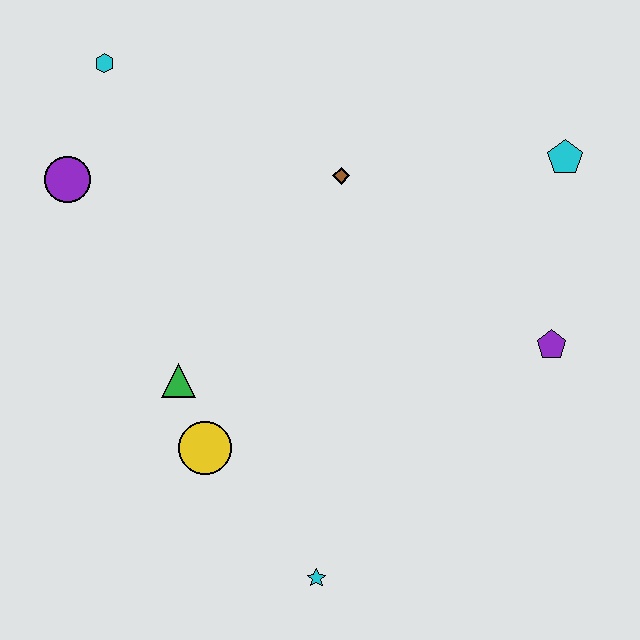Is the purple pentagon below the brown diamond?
Yes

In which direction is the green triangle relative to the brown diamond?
The green triangle is below the brown diamond.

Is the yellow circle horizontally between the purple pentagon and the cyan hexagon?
Yes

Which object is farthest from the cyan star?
The cyan hexagon is farthest from the cyan star.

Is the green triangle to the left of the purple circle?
No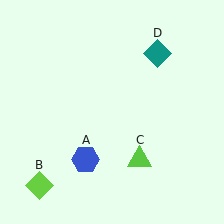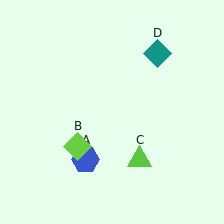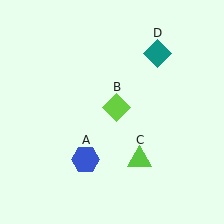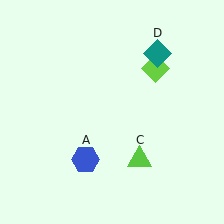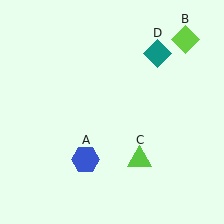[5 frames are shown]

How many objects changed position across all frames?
1 object changed position: lime diamond (object B).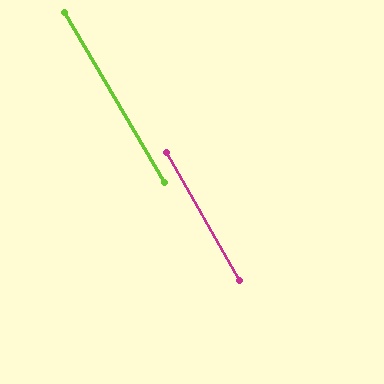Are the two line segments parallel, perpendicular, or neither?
Parallel — their directions differ by only 0.6°.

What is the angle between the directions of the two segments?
Approximately 1 degree.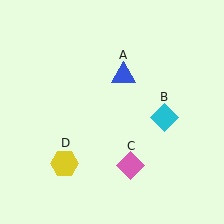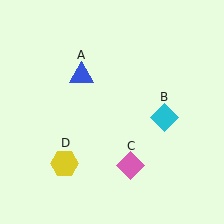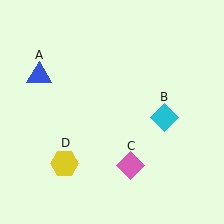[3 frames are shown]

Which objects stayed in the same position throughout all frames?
Cyan diamond (object B) and pink diamond (object C) and yellow hexagon (object D) remained stationary.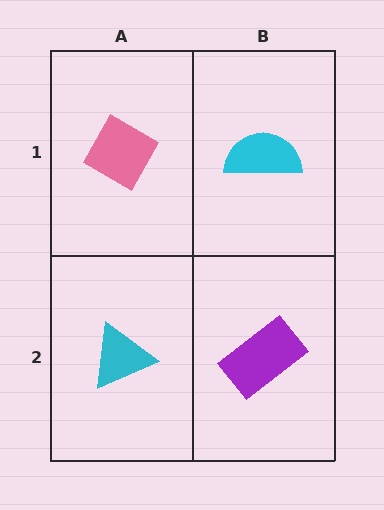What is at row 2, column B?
A purple rectangle.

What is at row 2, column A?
A cyan triangle.